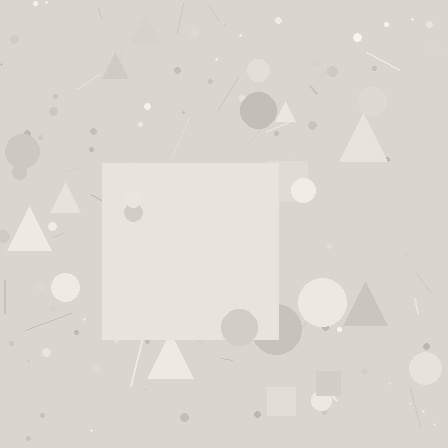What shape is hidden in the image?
A square is hidden in the image.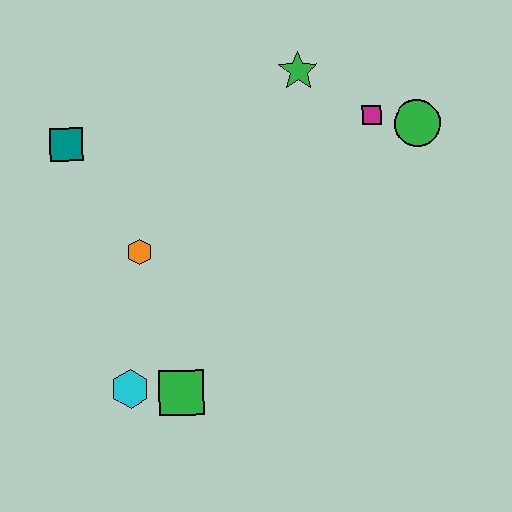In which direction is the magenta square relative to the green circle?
The magenta square is to the left of the green circle.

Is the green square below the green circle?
Yes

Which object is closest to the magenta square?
The green circle is closest to the magenta square.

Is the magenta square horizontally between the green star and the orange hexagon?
No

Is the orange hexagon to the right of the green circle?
No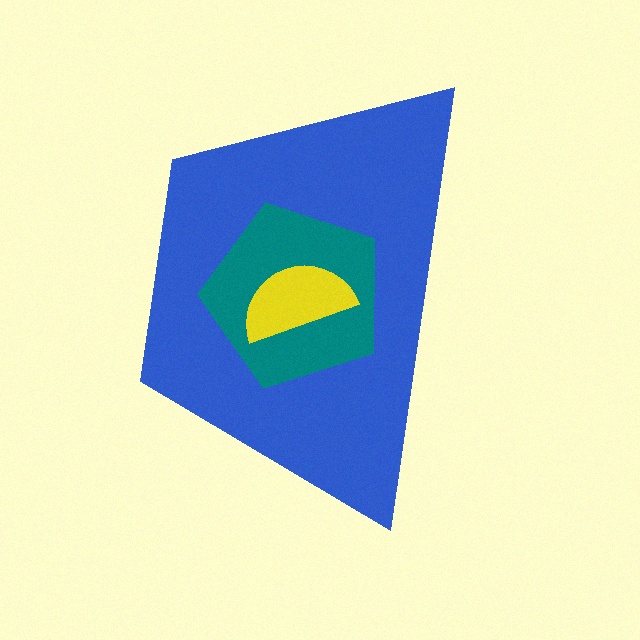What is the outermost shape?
The blue trapezoid.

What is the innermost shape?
The yellow semicircle.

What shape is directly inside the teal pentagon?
The yellow semicircle.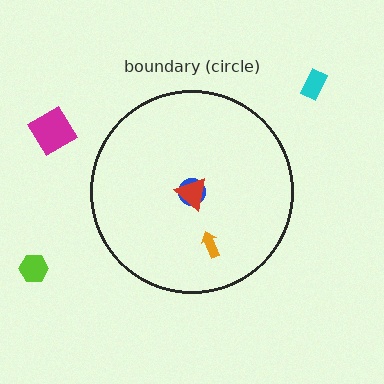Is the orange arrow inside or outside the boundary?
Inside.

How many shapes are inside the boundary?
3 inside, 3 outside.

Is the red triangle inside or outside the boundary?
Inside.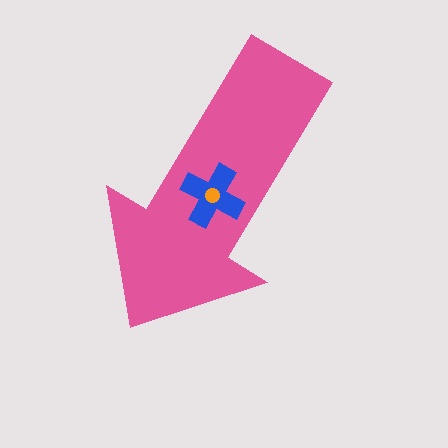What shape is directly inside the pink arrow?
The blue cross.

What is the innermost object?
The orange circle.